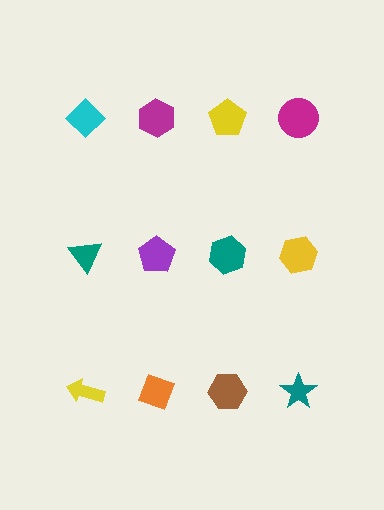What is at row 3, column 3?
A brown hexagon.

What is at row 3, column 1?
A yellow arrow.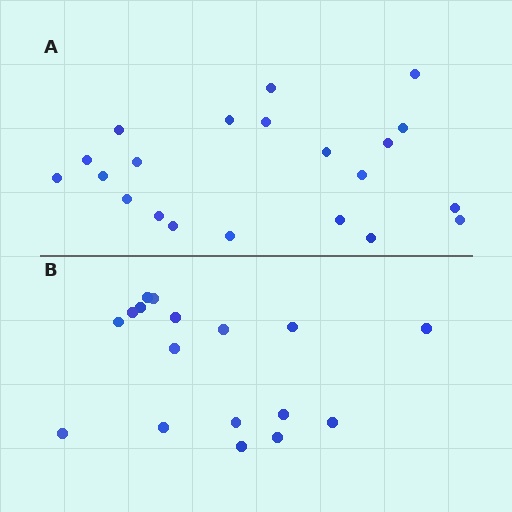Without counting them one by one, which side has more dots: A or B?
Region A (the top region) has more dots.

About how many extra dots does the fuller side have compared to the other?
Region A has about 4 more dots than region B.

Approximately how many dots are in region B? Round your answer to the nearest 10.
About 20 dots. (The exact count is 17, which rounds to 20.)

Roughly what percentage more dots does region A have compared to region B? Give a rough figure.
About 25% more.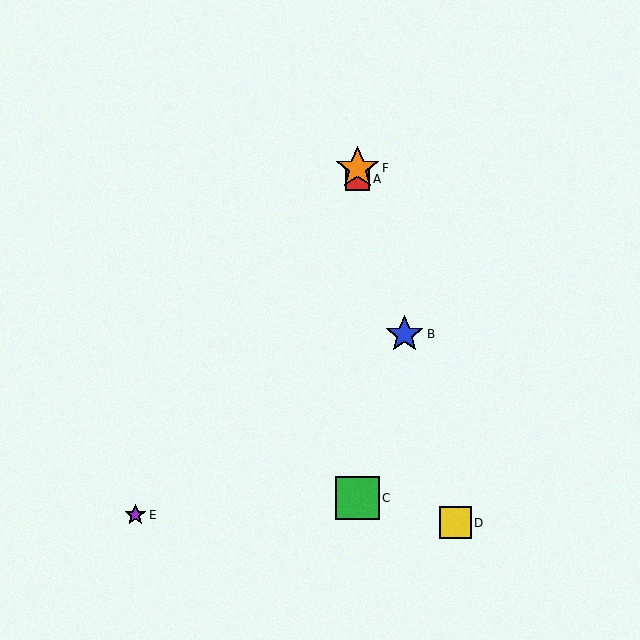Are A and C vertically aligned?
Yes, both are at x≈357.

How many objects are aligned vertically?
3 objects (A, C, F) are aligned vertically.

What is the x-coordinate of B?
Object B is at x≈405.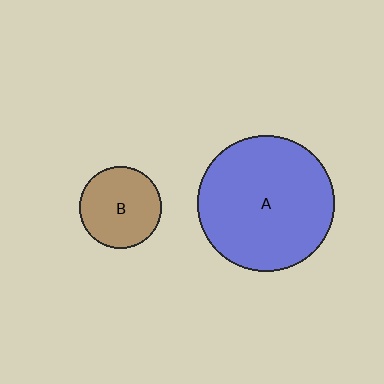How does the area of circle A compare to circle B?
Approximately 2.8 times.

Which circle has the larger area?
Circle A (blue).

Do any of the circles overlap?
No, none of the circles overlap.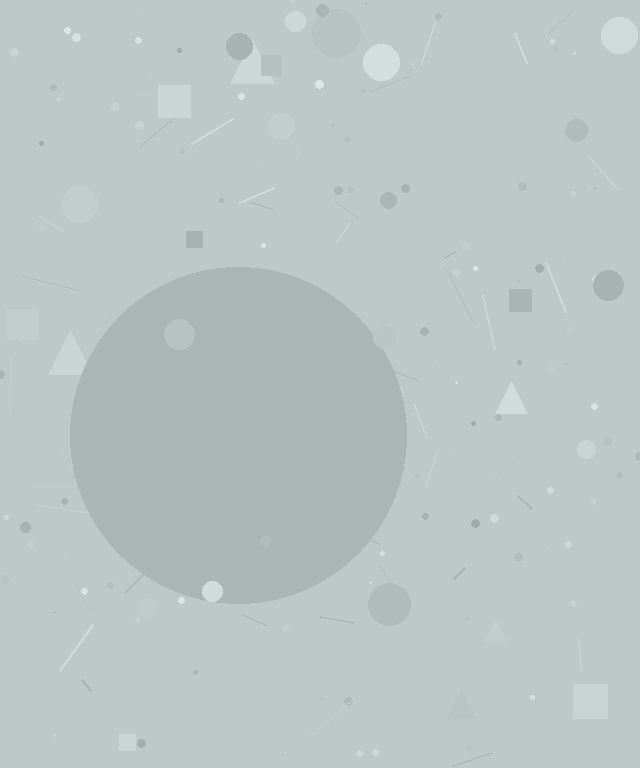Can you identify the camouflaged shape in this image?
The camouflaged shape is a circle.